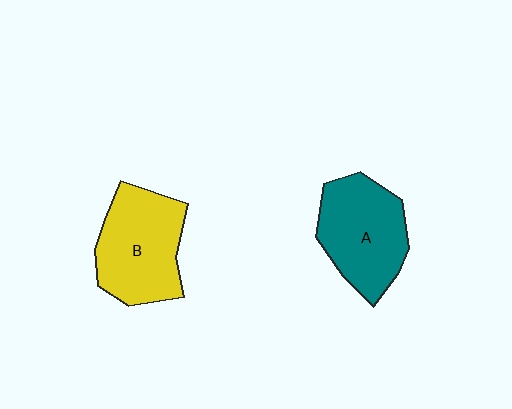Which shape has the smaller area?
Shape A (teal).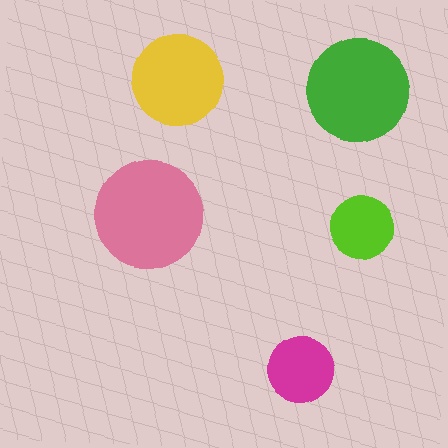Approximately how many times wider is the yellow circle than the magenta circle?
About 1.5 times wider.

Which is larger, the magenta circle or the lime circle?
The magenta one.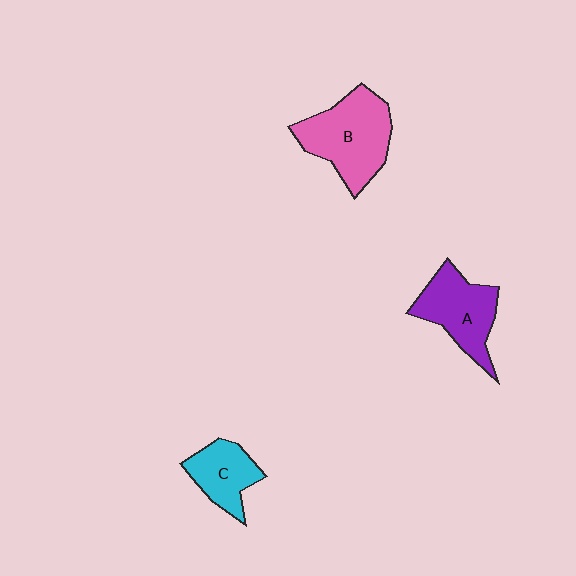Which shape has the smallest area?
Shape C (cyan).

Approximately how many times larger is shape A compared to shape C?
Approximately 1.4 times.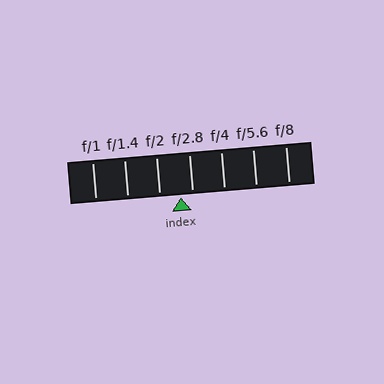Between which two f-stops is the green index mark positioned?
The index mark is between f/2 and f/2.8.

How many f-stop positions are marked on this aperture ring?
There are 7 f-stop positions marked.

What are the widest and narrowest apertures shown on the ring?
The widest aperture shown is f/1 and the narrowest is f/8.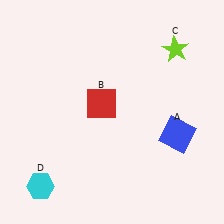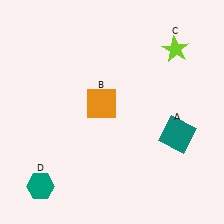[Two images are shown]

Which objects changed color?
A changed from blue to teal. B changed from red to orange. D changed from cyan to teal.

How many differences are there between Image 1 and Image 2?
There are 3 differences between the two images.